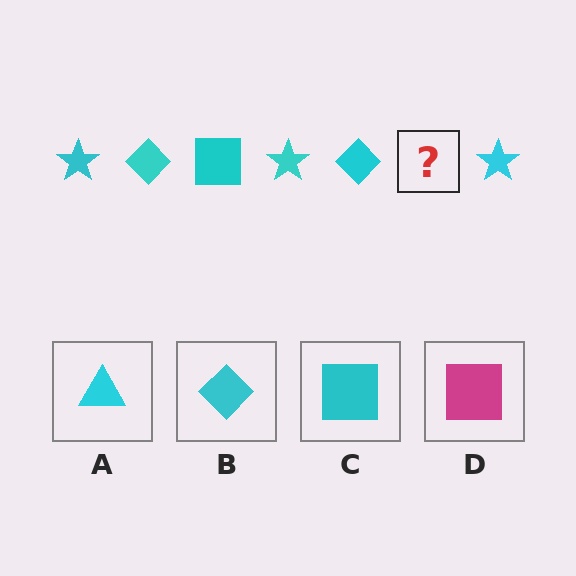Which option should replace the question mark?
Option C.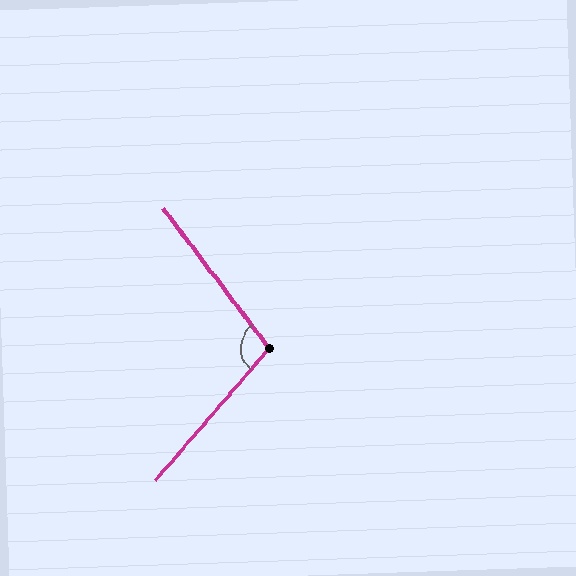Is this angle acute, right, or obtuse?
It is obtuse.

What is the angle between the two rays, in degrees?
Approximately 102 degrees.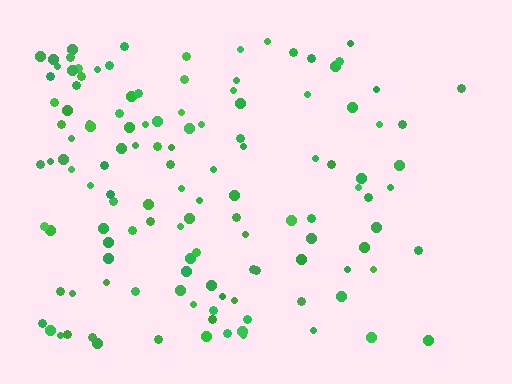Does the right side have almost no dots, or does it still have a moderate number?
Still a moderate number, just noticeably fewer than the left.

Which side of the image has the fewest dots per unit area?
The right.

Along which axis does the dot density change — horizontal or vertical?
Horizontal.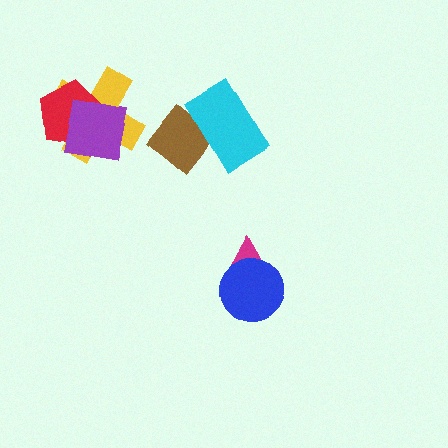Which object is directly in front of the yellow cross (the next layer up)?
The red pentagon is directly in front of the yellow cross.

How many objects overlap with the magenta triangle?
1 object overlaps with the magenta triangle.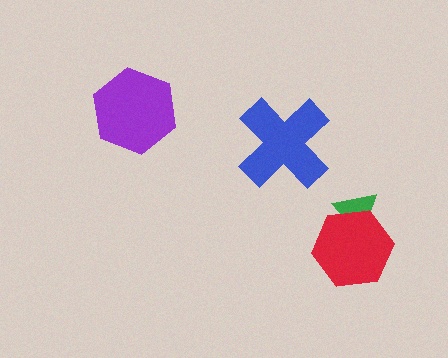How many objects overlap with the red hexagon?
1 object overlaps with the red hexagon.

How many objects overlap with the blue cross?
0 objects overlap with the blue cross.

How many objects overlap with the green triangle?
1 object overlaps with the green triangle.